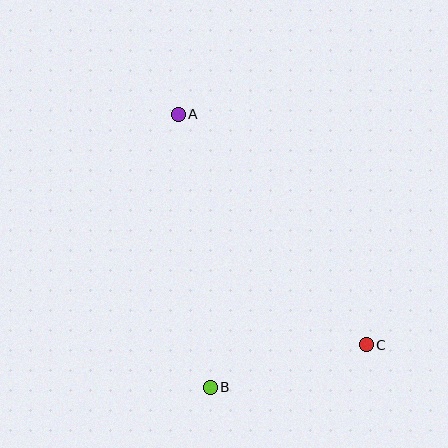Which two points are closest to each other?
Points B and C are closest to each other.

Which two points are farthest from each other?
Points A and C are farthest from each other.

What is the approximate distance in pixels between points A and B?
The distance between A and B is approximately 275 pixels.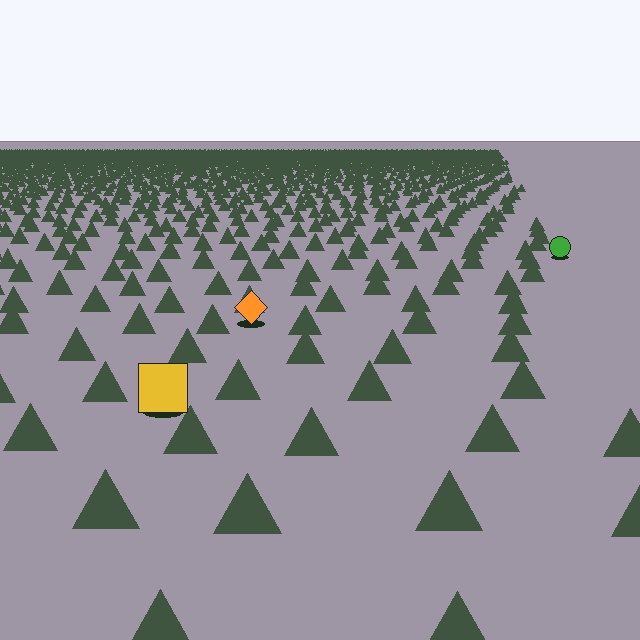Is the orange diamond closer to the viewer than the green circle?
Yes. The orange diamond is closer — you can tell from the texture gradient: the ground texture is coarser near it.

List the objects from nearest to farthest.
From nearest to farthest: the yellow square, the orange diamond, the green circle.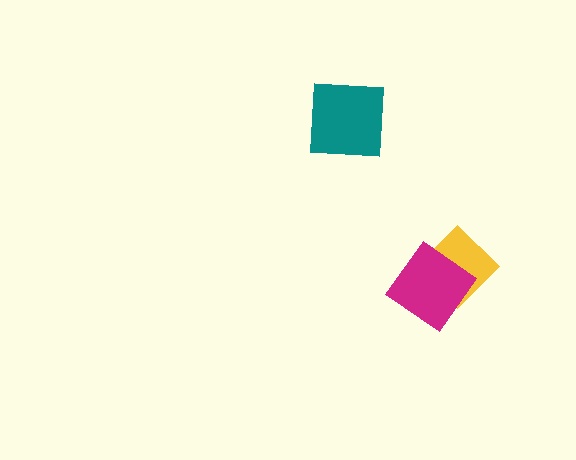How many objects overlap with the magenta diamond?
1 object overlaps with the magenta diamond.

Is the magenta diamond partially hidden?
No, no other shape covers it.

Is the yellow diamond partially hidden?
Yes, it is partially covered by another shape.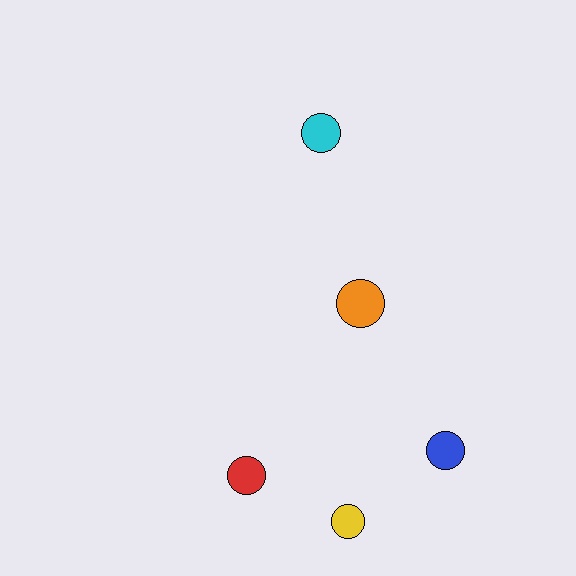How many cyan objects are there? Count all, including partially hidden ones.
There is 1 cyan object.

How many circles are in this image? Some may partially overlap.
There are 5 circles.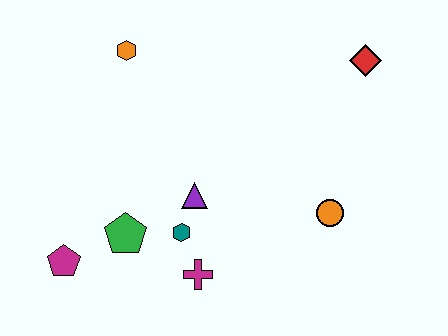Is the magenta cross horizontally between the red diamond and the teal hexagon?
Yes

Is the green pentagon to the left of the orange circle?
Yes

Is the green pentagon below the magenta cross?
No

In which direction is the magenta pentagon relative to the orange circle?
The magenta pentagon is to the left of the orange circle.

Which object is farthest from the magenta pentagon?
The red diamond is farthest from the magenta pentagon.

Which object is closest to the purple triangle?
The teal hexagon is closest to the purple triangle.